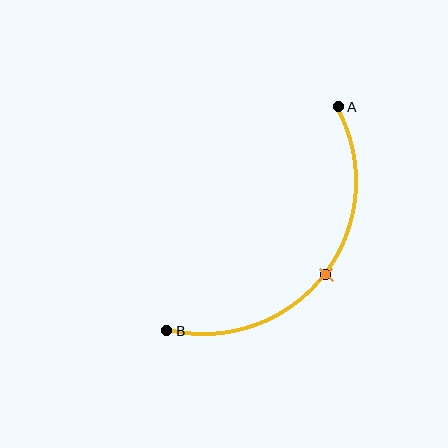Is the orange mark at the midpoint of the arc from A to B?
Yes. The orange mark lies on the arc at equal arc-length from both A and B — it is the arc midpoint.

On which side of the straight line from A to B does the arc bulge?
The arc bulges below and to the right of the straight line connecting A and B.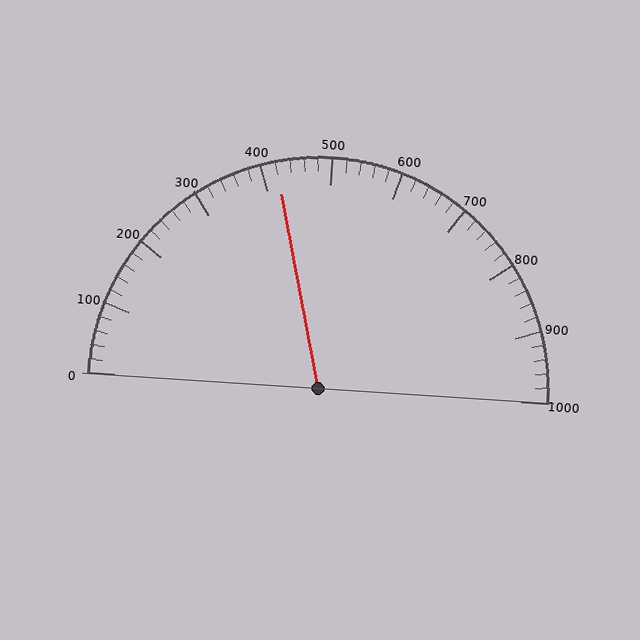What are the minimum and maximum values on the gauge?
The gauge ranges from 0 to 1000.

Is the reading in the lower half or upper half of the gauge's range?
The reading is in the lower half of the range (0 to 1000).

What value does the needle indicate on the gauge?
The needle indicates approximately 420.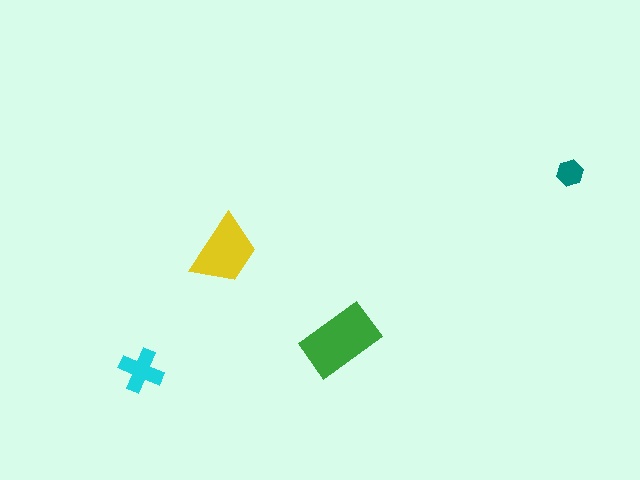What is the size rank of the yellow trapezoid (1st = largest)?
2nd.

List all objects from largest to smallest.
The green rectangle, the yellow trapezoid, the cyan cross, the teal hexagon.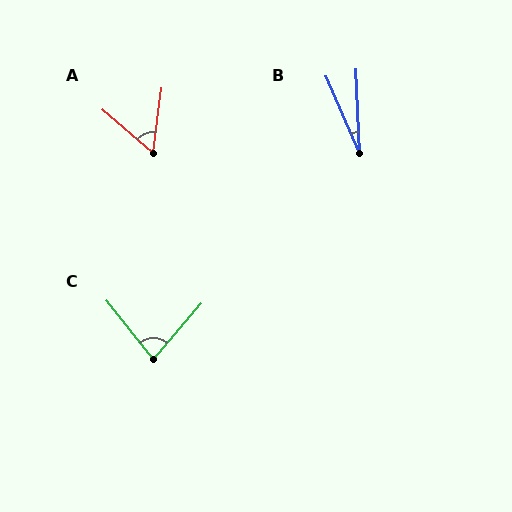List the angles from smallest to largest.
B (21°), A (57°), C (79°).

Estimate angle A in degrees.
Approximately 57 degrees.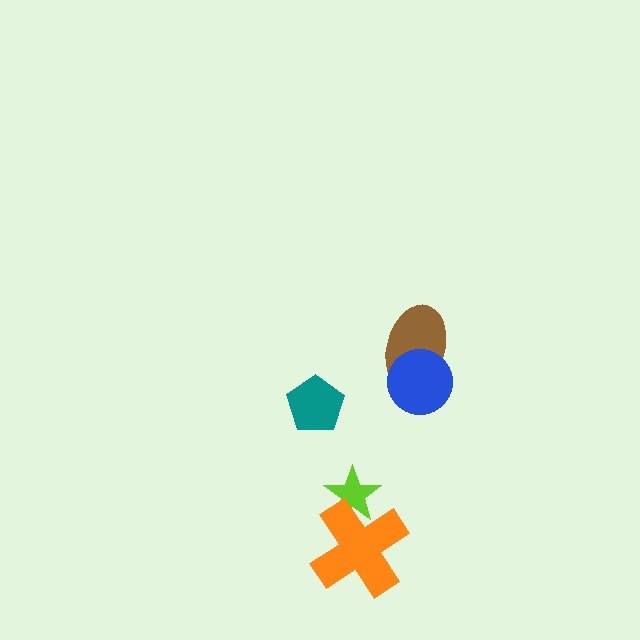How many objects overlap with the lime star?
1 object overlaps with the lime star.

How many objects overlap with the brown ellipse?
1 object overlaps with the brown ellipse.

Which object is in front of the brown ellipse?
The blue circle is in front of the brown ellipse.